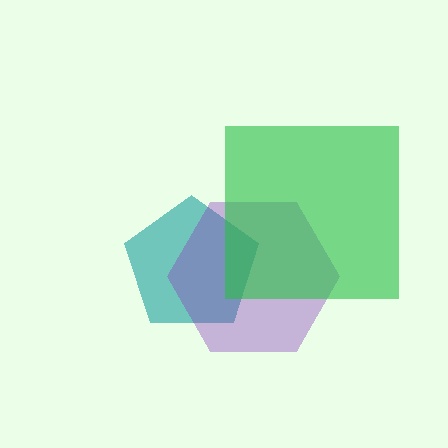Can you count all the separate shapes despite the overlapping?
Yes, there are 3 separate shapes.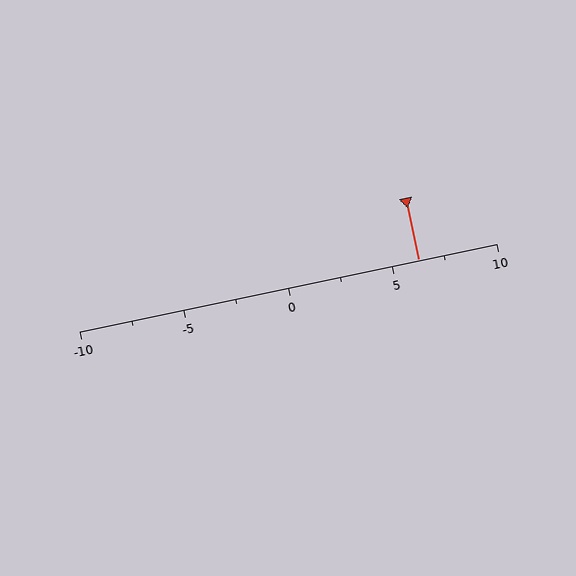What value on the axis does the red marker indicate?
The marker indicates approximately 6.2.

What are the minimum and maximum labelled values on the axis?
The axis runs from -10 to 10.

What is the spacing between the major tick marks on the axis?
The major ticks are spaced 5 apart.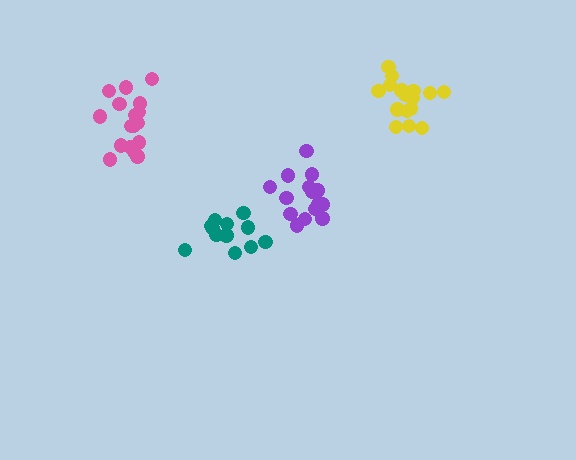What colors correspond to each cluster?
The clusters are colored: pink, teal, yellow, purple.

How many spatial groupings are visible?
There are 4 spatial groupings.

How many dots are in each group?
Group 1: 17 dots, Group 2: 12 dots, Group 3: 17 dots, Group 4: 15 dots (61 total).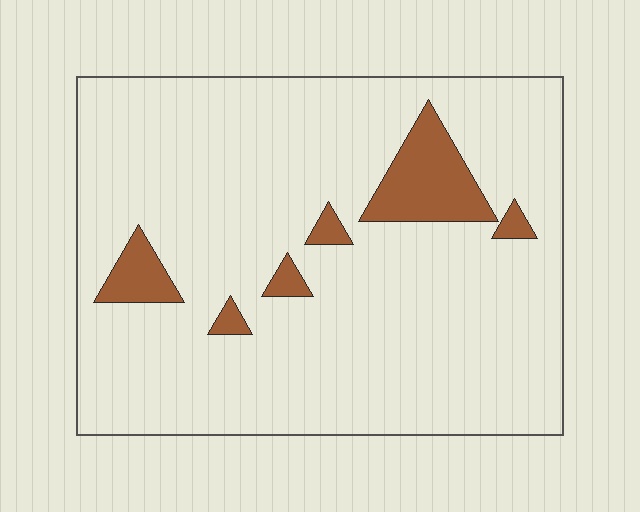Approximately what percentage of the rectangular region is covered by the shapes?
Approximately 10%.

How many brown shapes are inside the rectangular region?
6.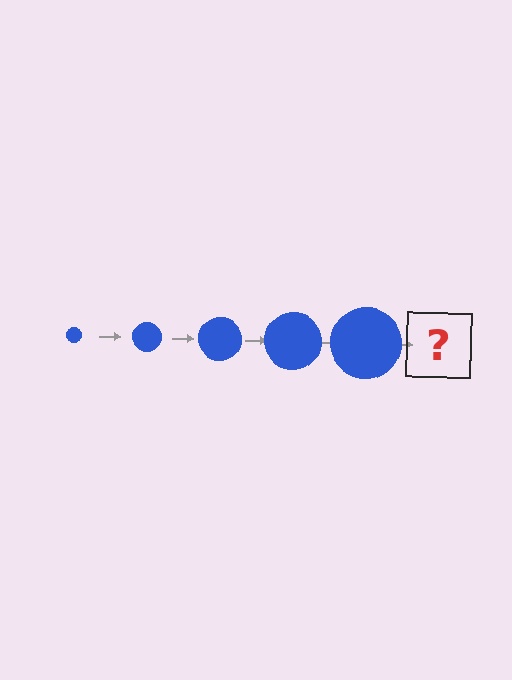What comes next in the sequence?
The next element should be a blue circle, larger than the previous one.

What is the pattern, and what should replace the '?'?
The pattern is that the circle gets progressively larger each step. The '?' should be a blue circle, larger than the previous one.